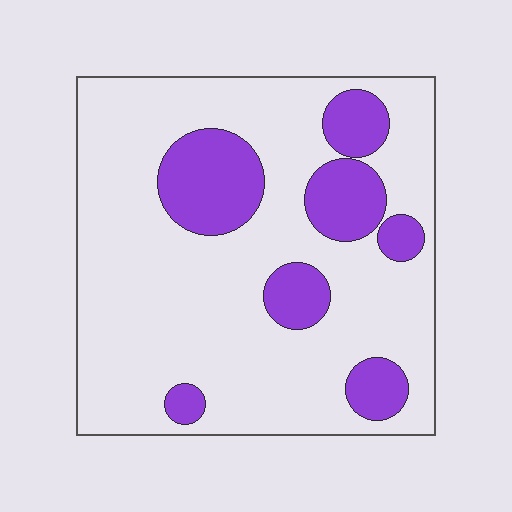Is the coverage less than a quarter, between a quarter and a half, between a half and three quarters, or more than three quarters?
Less than a quarter.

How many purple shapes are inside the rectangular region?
7.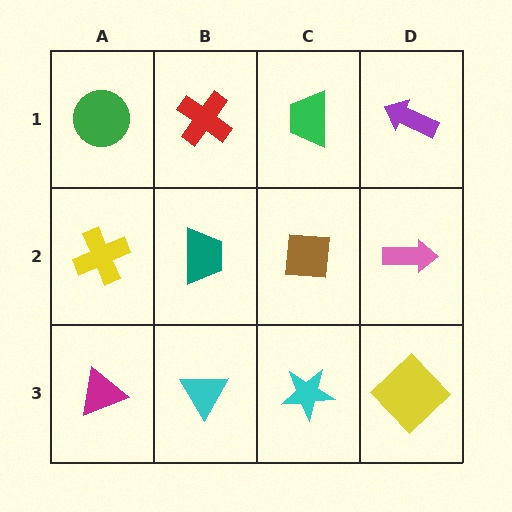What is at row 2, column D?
A pink arrow.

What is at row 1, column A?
A green circle.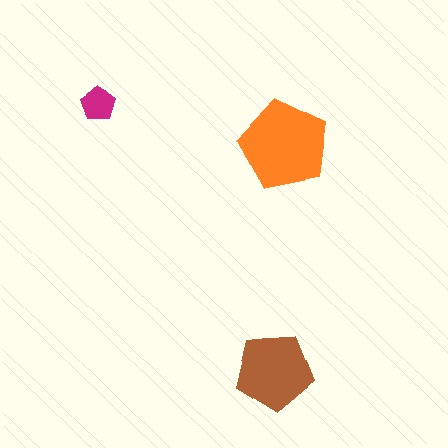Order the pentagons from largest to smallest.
the orange one, the brown one, the magenta one.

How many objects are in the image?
There are 3 objects in the image.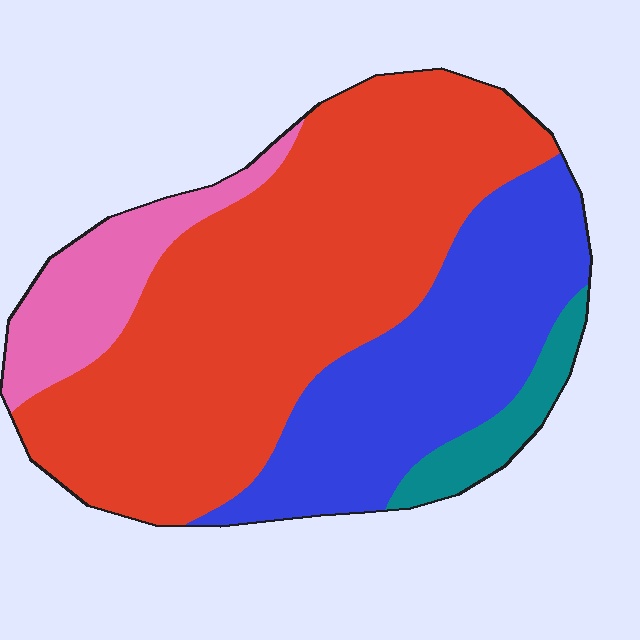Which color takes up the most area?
Red, at roughly 55%.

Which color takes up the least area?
Teal, at roughly 5%.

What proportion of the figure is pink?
Pink takes up less than a quarter of the figure.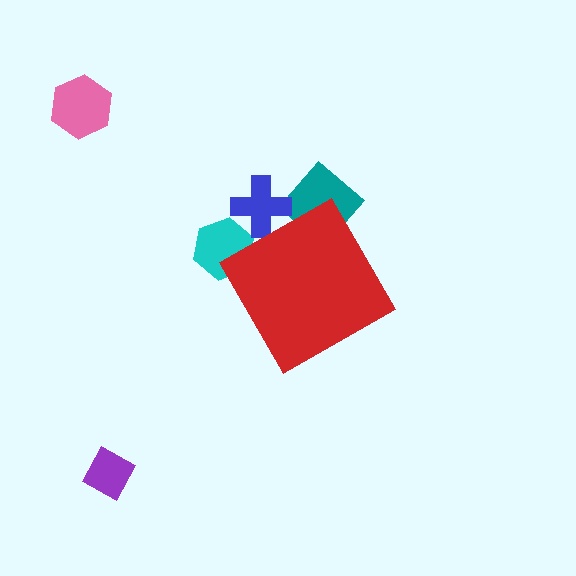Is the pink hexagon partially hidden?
No, the pink hexagon is fully visible.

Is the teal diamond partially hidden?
Yes, the teal diamond is partially hidden behind the red diamond.